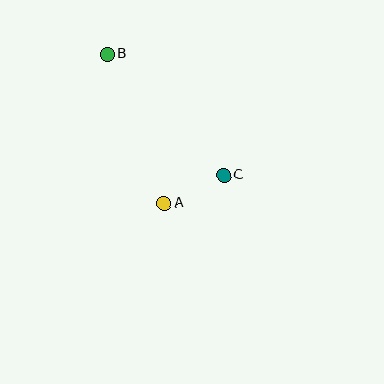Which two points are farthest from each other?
Points B and C are farthest from each other.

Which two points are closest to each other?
Points A and C are closest to each other.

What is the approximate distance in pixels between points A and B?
The distance between A and B is approximately 160 pixels.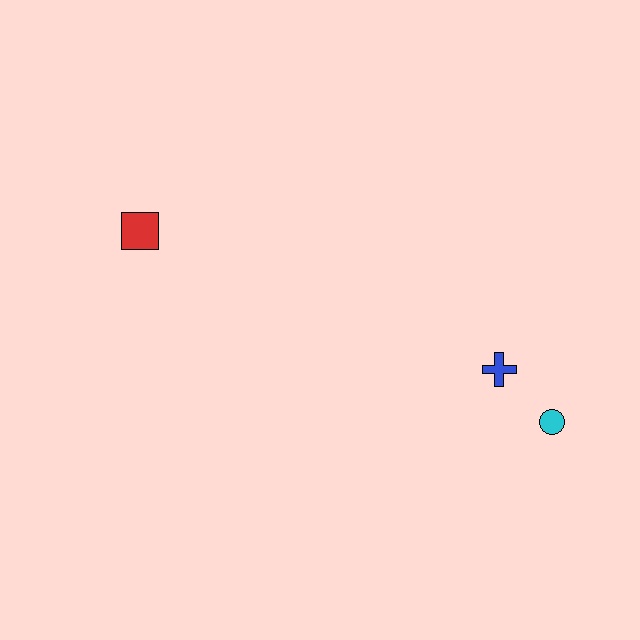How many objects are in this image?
There are 3 objects.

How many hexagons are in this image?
There are no hexagons.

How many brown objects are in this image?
There are no brown objects.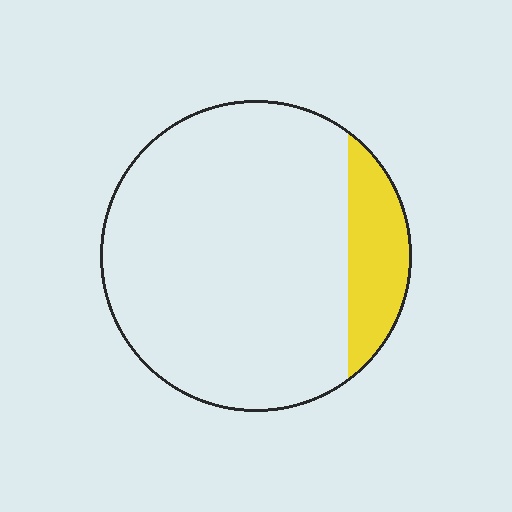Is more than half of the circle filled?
No.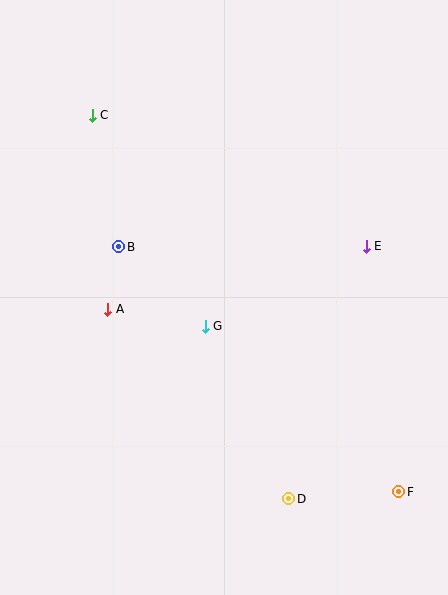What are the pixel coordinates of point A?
Point A is at (108, 309).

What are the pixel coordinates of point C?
Point C is at (92, 115).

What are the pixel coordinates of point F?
Point F is at (399, 492).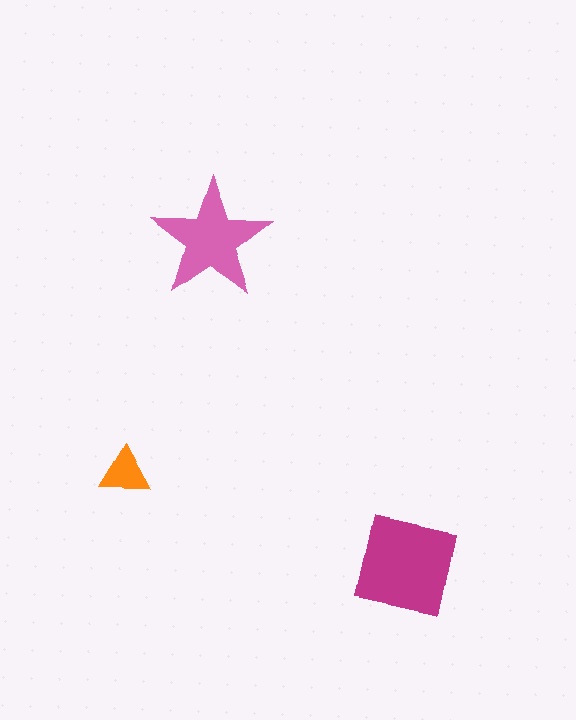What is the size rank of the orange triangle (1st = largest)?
3rd.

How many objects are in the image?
There are 3 objects in the image.